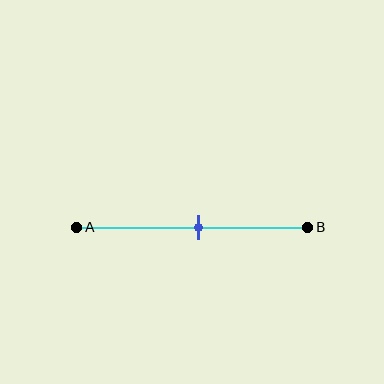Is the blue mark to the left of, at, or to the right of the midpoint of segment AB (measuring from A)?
The blue mark is approximately at the midpoint of segment AB.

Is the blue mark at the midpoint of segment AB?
Yes, the mark is approximately at the midpoint.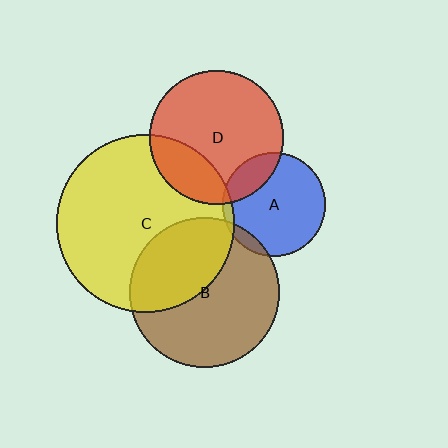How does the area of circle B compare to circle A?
Approximately 2.1 times.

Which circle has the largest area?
Circle C (yellow).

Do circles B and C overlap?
Yes.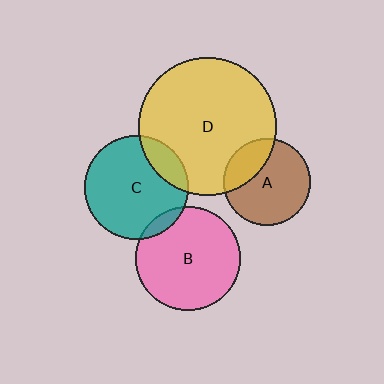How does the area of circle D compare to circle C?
Approximately 1.8 times.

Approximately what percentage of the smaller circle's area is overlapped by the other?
Approximately 15%.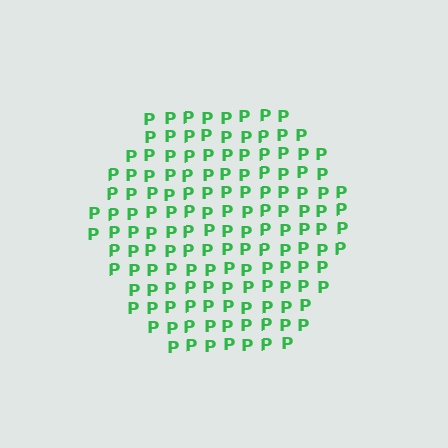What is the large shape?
The large shape is a hexagon.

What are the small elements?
The small elements are letter P's.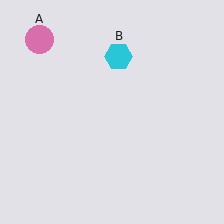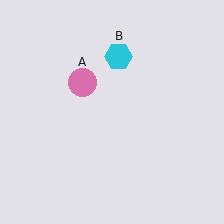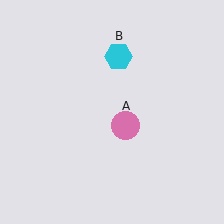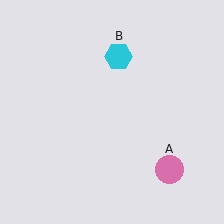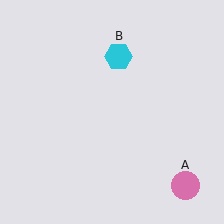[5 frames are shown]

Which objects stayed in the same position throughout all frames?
Cyan hexagon (object B) remained stationary.